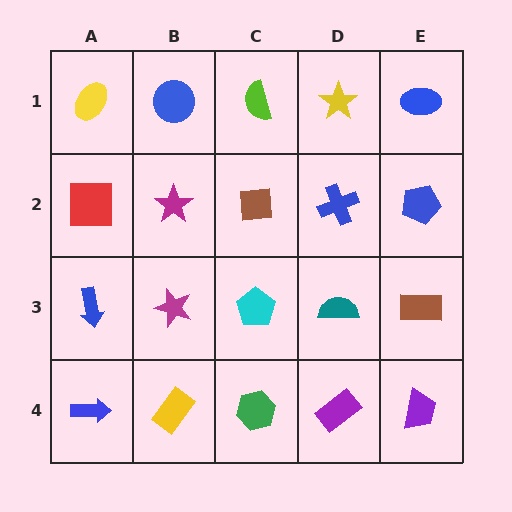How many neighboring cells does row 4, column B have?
3.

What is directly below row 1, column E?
A blue pentagon.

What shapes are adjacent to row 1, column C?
A brown square (row 2, column C), a blue circle (row 1, column B), a yellow star (row 1, column D).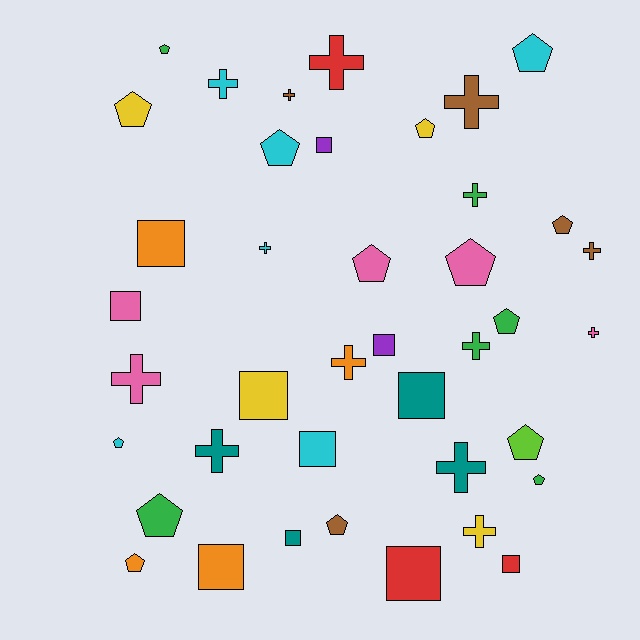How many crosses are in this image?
There are 14 crosses.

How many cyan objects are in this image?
There are 6 cyan objects.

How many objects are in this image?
There are 40 objects.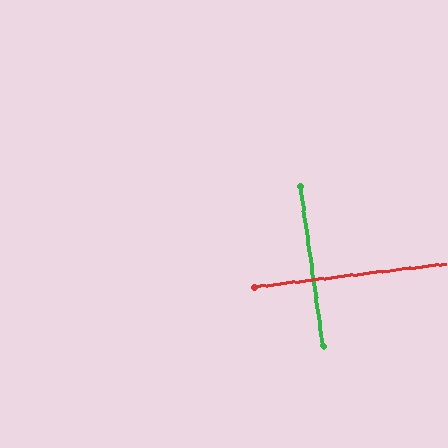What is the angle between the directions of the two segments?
Approximately 89 degrees.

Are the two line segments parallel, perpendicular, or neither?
Perpendicular — they meet at approximately 89°.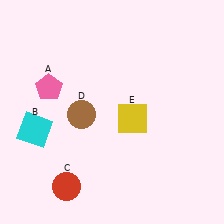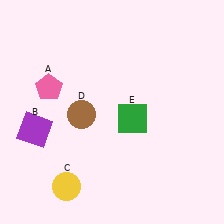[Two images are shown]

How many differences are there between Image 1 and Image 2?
There are 3 differences between the two images.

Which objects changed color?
B changed from cyan to purple. C changed from red to yellow. E changed from yellow to green.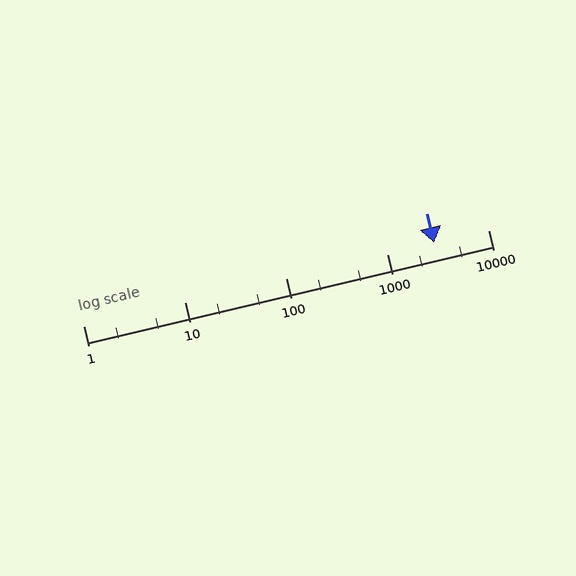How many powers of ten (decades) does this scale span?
The scale spans 4 decades, from 1 to 10000.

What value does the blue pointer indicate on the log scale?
The pointer indicates approximately 2900.